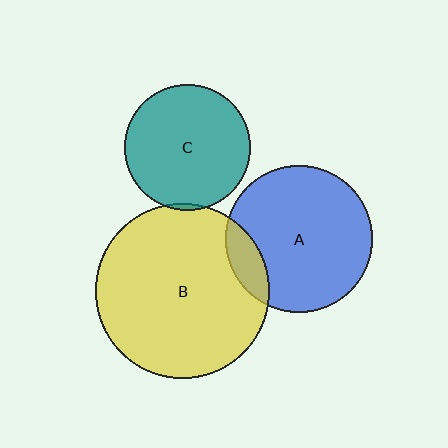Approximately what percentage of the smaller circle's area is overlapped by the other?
Approximately 5%.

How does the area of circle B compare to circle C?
Approximately 1.9 times.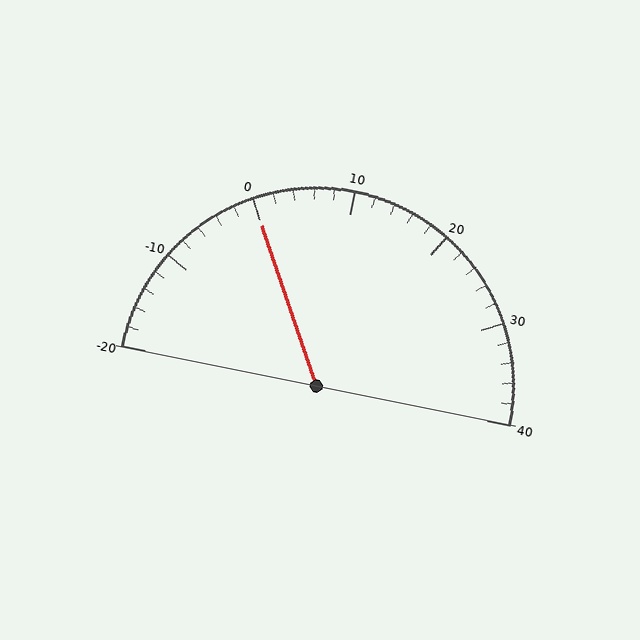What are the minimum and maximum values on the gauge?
The gauge ranges from -20 to 40.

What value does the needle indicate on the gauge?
The needle indicates approximately 0.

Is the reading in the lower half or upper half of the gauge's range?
The reading is in the lower half of the range (-20 to 40).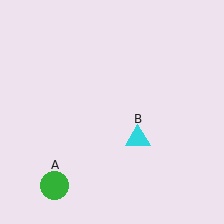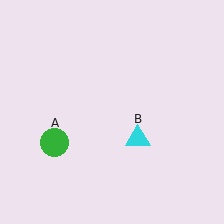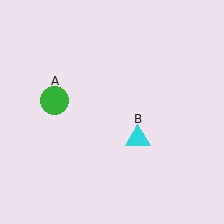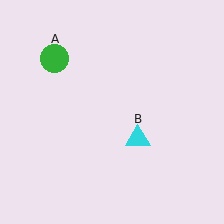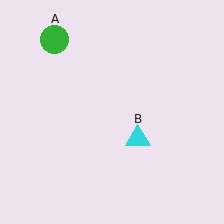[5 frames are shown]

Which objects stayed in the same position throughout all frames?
Cyan triangle (object B) remained stationary.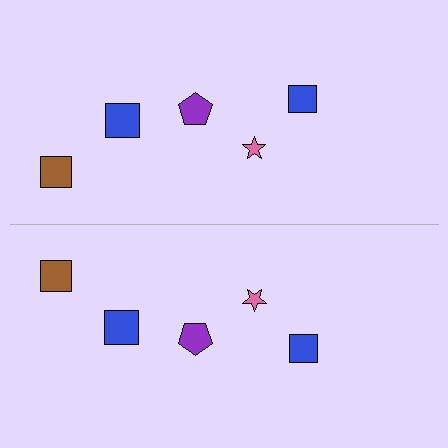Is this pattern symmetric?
Yes, this pattern has bilateral (reflection) symmetry.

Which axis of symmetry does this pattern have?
The pattern has a horizontal axis of symmetry running through the center of the image.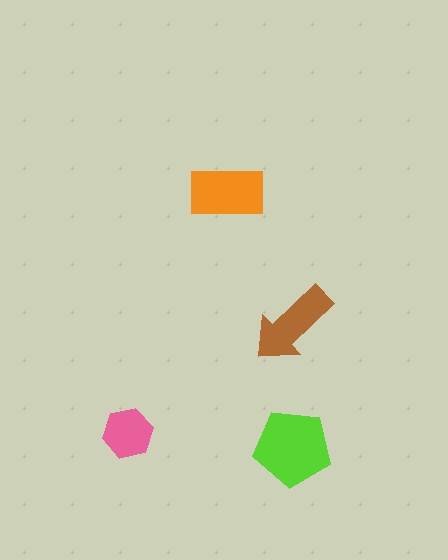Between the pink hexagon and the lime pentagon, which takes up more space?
The lime pentagon.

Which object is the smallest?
The pink hexagon.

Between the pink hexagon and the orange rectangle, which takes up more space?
The orange rectangle.